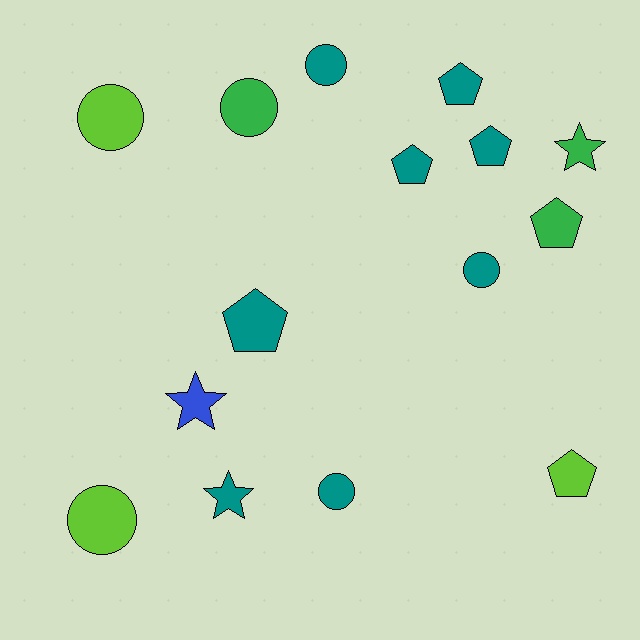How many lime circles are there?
There are 2 lime circles.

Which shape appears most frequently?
Circle, with 6 objects.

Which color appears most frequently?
Teal, with 8 objects.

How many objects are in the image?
There are 15 objects.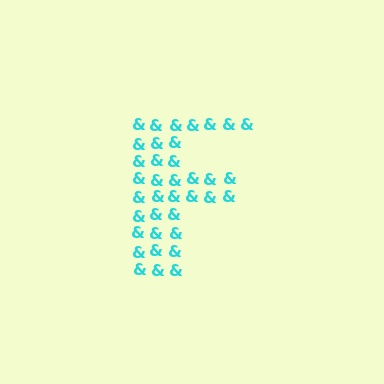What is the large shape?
The large shape is the letter F.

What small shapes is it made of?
It is made of small ampersands.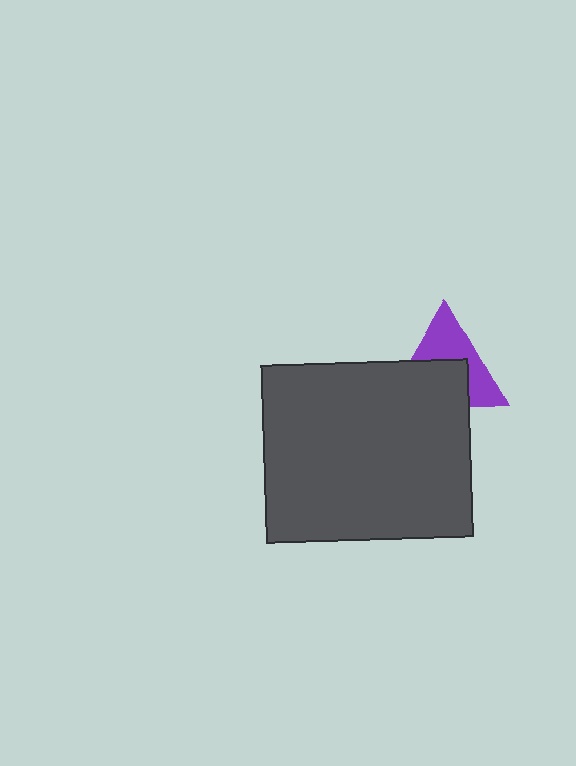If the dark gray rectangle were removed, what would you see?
You would see the complete purple triangle.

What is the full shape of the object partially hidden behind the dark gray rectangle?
The partially hidden object is a purple triangle.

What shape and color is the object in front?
The object in front is a dark gray rectangle.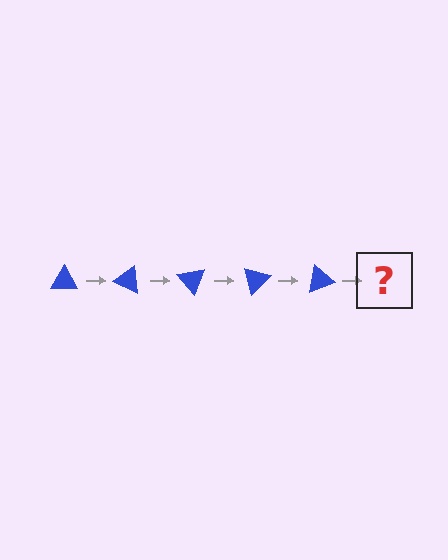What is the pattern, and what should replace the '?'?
The pattern is that the triangle rotates 25 degrees each step. The '?' should be a blue triangle rotated 125 degrees.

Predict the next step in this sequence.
The next step is a blue triangle rotated 125 degrees.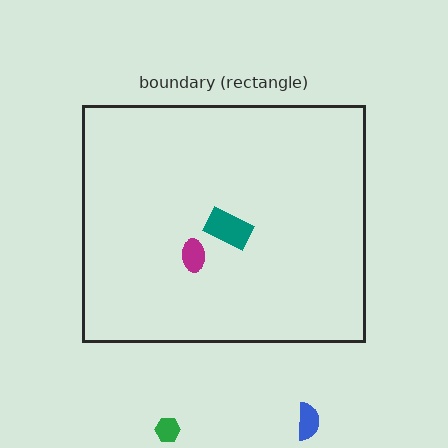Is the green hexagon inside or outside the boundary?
Outside.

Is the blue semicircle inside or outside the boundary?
Outside.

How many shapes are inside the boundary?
2 inside, 2 outside.